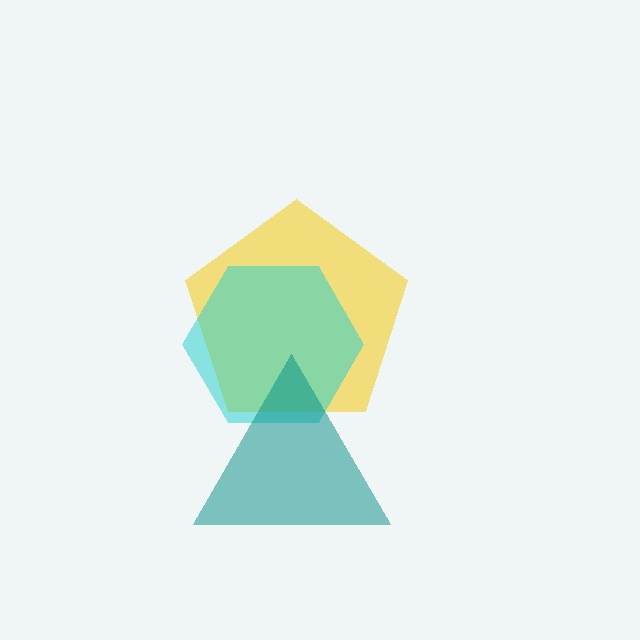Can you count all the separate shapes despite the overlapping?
Yes, there are 3 separate shapes.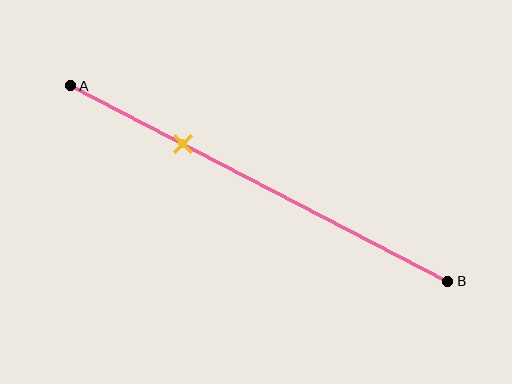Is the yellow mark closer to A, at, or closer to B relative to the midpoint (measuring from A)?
The yellow mark is closer to point A than the midpoint of segment AB.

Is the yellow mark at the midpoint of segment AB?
No, the mark is at about 30% from A, not at the 50% midpoint.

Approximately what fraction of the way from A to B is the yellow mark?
The yellow mark is approximately 30% of the way from A to B.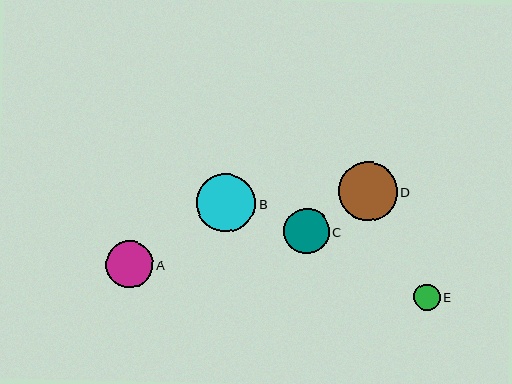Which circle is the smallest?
Circle E is the smallest with a size of approximately 26 pixels.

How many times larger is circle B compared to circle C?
Circle B is approximately 1.3 times the size of circle C.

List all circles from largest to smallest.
From largest to smallest: B, D, A, C, E.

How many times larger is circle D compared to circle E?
Circle D is approximately 2.2 times the size of circle E.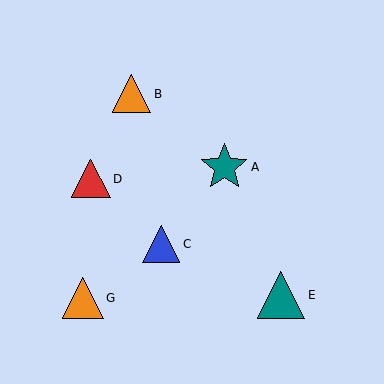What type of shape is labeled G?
Shape G is an orange triangle.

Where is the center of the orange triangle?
The center of the orange triangle is at (132, 94).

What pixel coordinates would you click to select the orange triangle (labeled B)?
Click at (132, 94) to select the orange triangle B.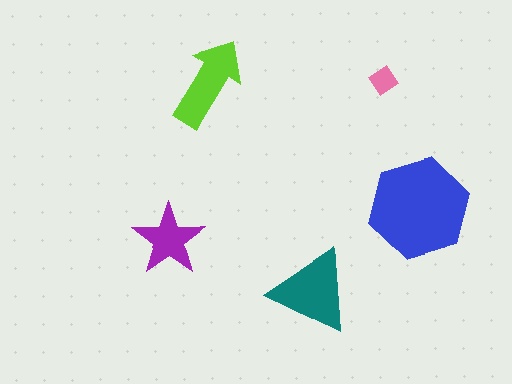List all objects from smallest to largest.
The pink diamond, the purple star, the lime arrow, the teal triangle, the blue hexagon.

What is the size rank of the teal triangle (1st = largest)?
2nd.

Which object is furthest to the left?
The purple star is leftmost.